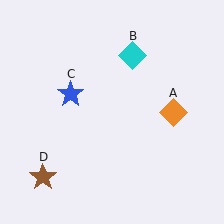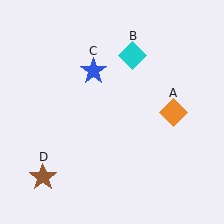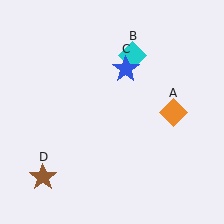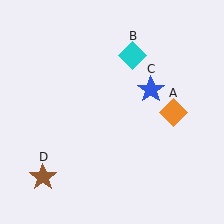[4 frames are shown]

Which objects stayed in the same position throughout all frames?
Orange diamond (object A) and cyan diamond (object B) and brown star (object D) remained stationary.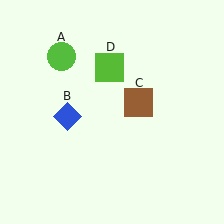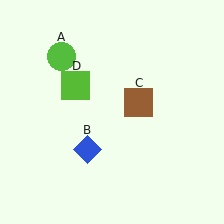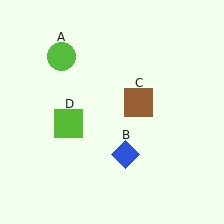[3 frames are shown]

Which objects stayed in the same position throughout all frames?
Lime circle (object A) and brown square (object C) remained stationary.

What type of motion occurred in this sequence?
The blue diamond (object B), lime square (object D) rotated counterclockwise around the center of the scene.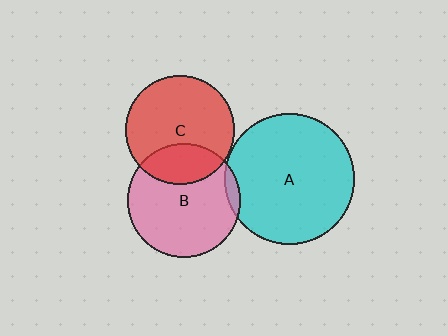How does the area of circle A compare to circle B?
Approximately 1.3 times.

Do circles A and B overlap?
Yes.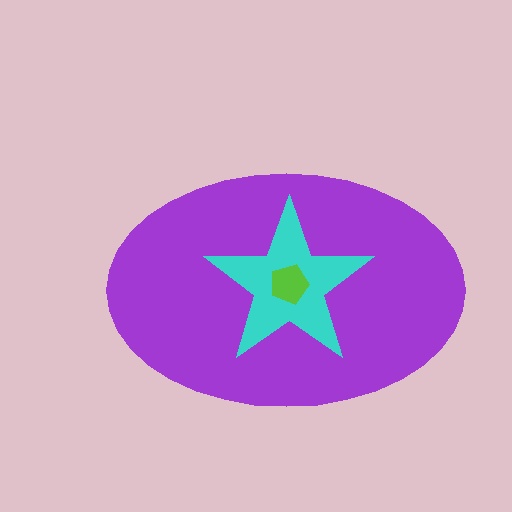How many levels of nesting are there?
3.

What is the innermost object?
The lime pentagon.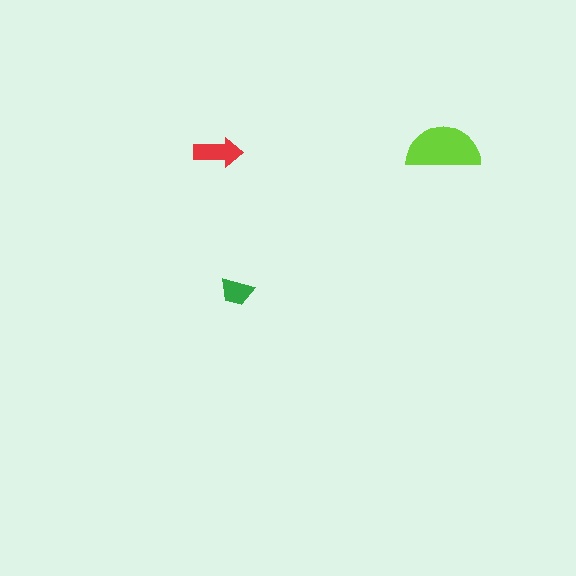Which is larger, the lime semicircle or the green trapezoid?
The lime semicircle.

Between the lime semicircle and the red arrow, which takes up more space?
The lime semicircle.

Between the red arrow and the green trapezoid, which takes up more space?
The red arrow.